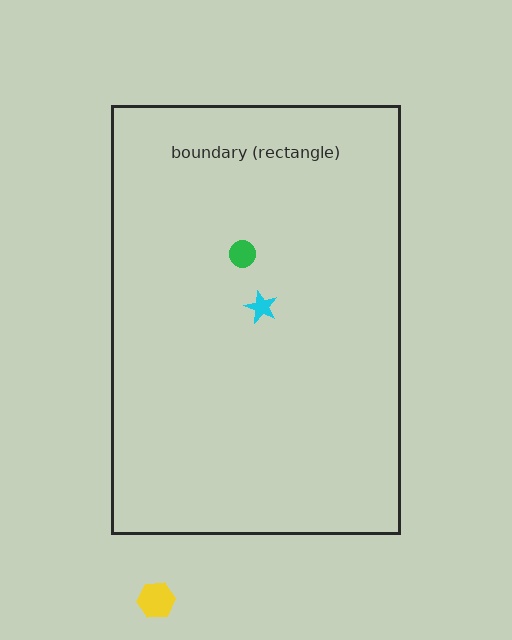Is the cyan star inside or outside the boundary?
Inside.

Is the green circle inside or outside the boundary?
Inside.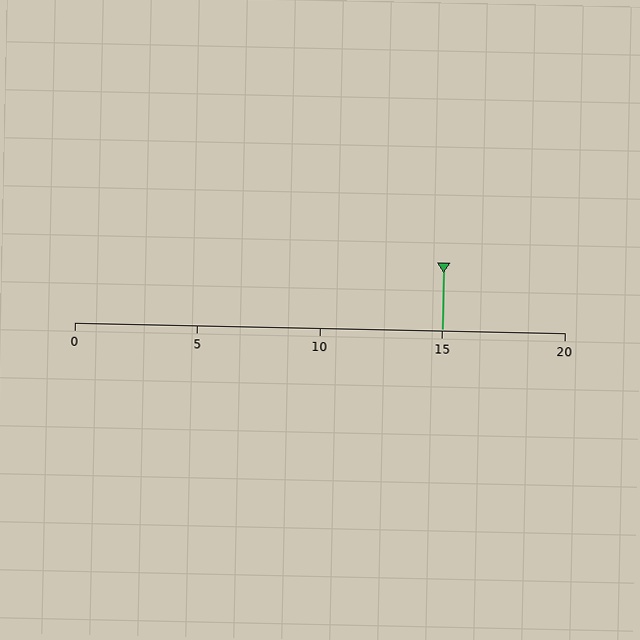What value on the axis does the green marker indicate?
The marker indicates approximately 15.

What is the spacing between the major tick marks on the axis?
The major ticks are spaced 5 apart.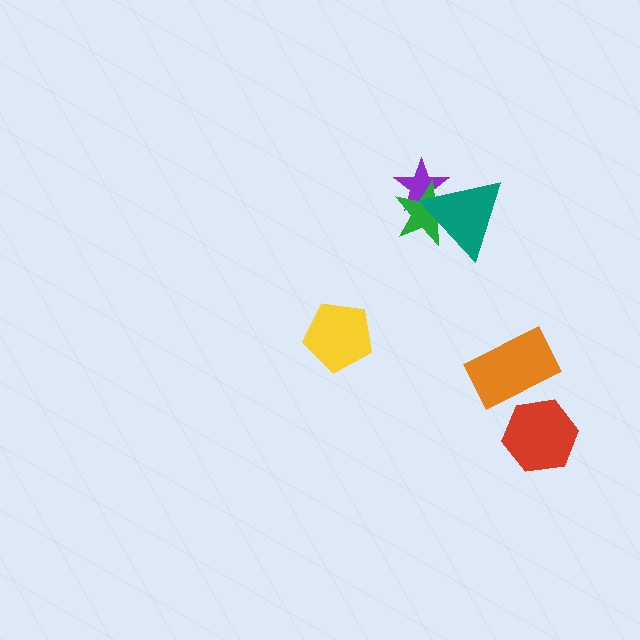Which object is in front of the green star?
The teal triangle is in front of the green star.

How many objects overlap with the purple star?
2 objects overlap with the purple star.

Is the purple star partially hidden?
Yes, it is partially covered by another shape.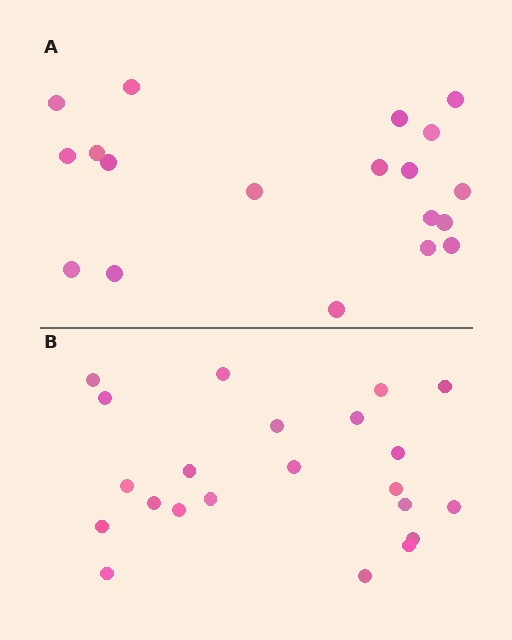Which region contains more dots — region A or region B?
Region B (the bottom region) has more dots.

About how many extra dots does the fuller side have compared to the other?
Region B has just a few more — roughly 2 or 3 more dots than region A.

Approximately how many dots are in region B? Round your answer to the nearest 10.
About 20 dots. (The exact count is 22, which rounds to 20.)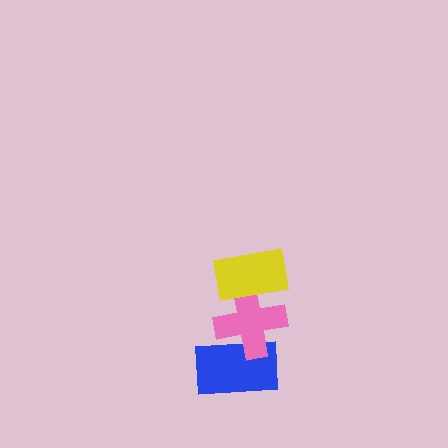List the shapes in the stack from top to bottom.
From top to bottom: the yellow rectangle, the pink cross, the blue rectangle.